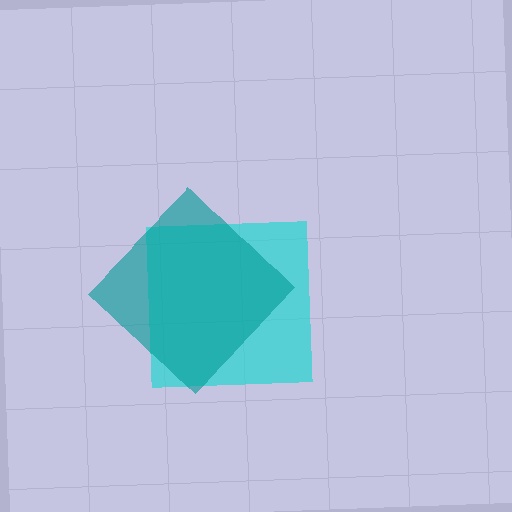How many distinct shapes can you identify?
There are 2 distinct shapes: a cyan square, a teal diamond.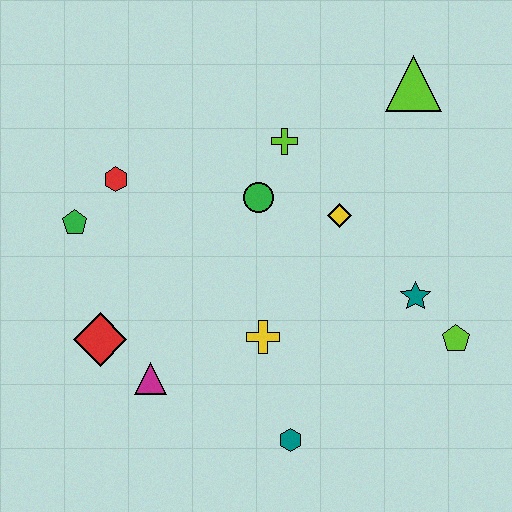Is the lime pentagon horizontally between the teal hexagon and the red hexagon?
No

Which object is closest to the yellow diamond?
The green circle is closest to the yellow diamond.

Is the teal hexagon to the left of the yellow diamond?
Yes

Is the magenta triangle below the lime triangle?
Yes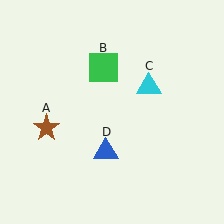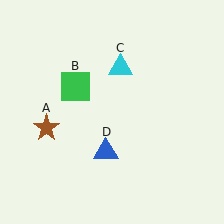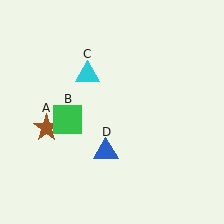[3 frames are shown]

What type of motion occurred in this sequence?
The green square (object B), cyan triangle (object C) rotated counterclockwise around the center of the scene.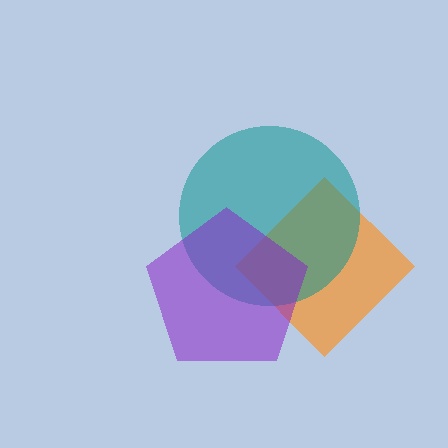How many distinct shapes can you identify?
There are 3 distinct shapes: an orange diamond, a teal circle, a purple pentagon.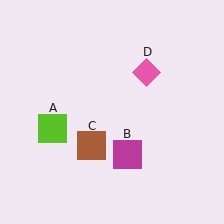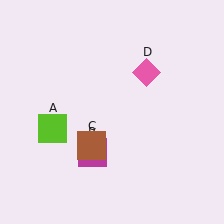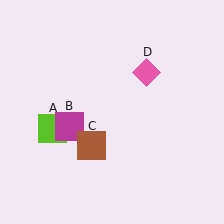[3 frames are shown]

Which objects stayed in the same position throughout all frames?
Lime square (object A) and brown square (object C) and pink diamond (object D) remained stationary.